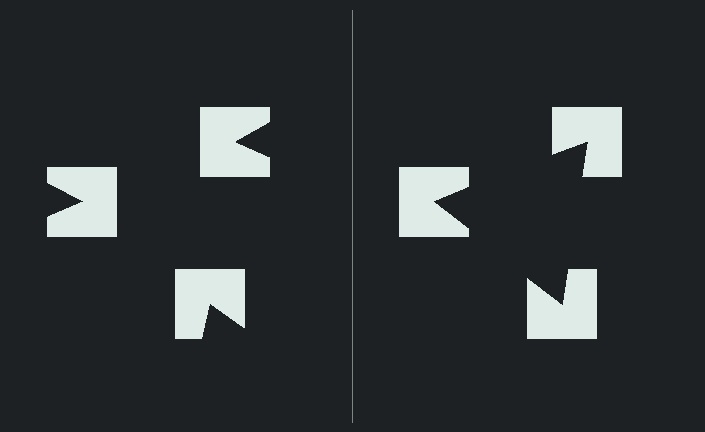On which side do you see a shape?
An illusory triangle appears on the right side. On the left side the wedge cuts are rotated, so no coherent shape forms.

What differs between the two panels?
The notched squares are positioned identically on both sides; only the wedge orientations differ. On the right they align to a triangle; on the left they are misaligned.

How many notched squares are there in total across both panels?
6 — 3 on each side.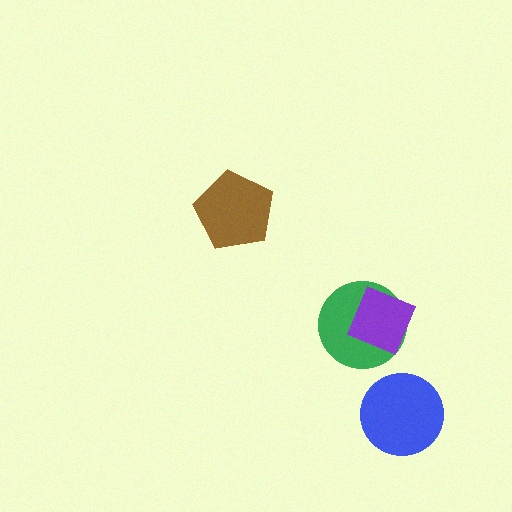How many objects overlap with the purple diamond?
1 object overlaps with the purple diamond.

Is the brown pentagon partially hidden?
No, no other shape covers it.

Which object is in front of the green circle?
The purple diamond is in front of the green circle.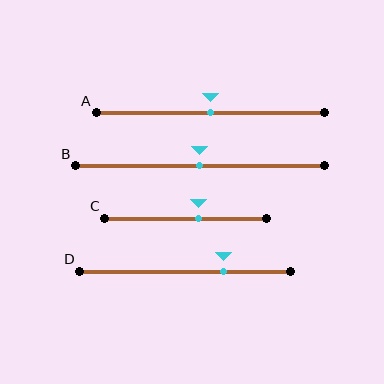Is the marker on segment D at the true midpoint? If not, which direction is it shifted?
No, the marker on segment D is shifted to the right by about 18% of the segment length.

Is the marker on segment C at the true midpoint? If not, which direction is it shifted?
No, the marker on segment C is shifted to the right by about 8% of the segment length.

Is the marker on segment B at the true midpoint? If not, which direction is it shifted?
Yes, the marker on segment B is at the true midpoint.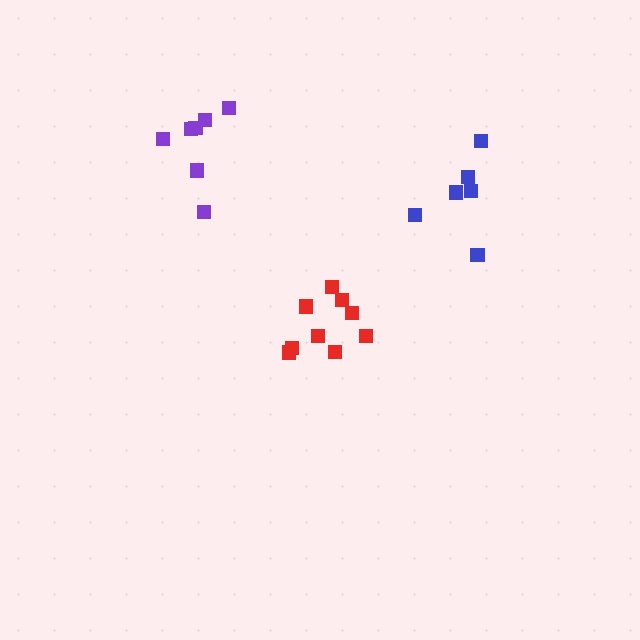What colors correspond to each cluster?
The clusters are colored: red, blue, purple.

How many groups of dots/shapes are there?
There are 3 groups.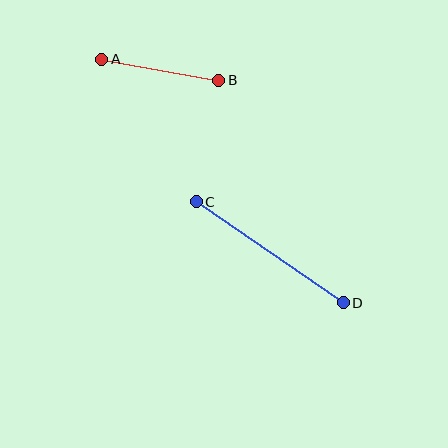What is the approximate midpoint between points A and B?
The midpoint is at approximately (160, 70) pixels.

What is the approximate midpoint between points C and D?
The midpoint is at approximately (270, 252) pixels.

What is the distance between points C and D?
The distance is approximately 178 pixels.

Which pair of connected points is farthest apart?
Points C and D are farthest apart.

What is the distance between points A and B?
The distance is approximately 119 pixels.